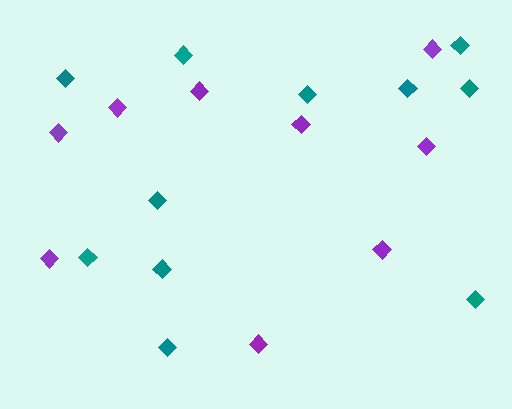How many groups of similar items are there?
There are 2 groups: one group of teal diamonds (11) and one group of purple diamonds (9).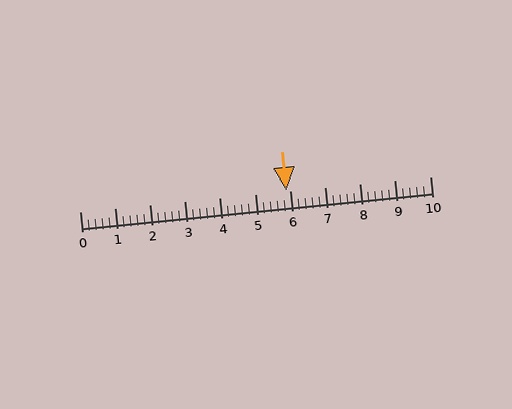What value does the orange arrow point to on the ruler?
The orange arrow points to approximately 5.9.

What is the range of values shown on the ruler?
The ruler shows values from 0 to 10.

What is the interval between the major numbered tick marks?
The major tick marks are spaced 1 units apart.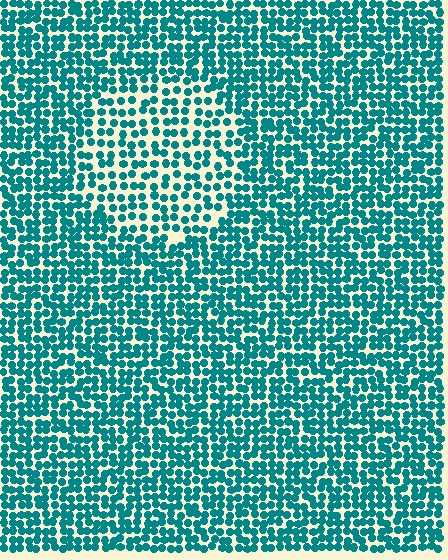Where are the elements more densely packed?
The elements are more densely packed outside the circle boundary.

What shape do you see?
I see a circle.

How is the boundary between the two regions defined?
The boundary is defined by a change in element density (approximately 1.6x ratio). All elements are the same color, size, and shape.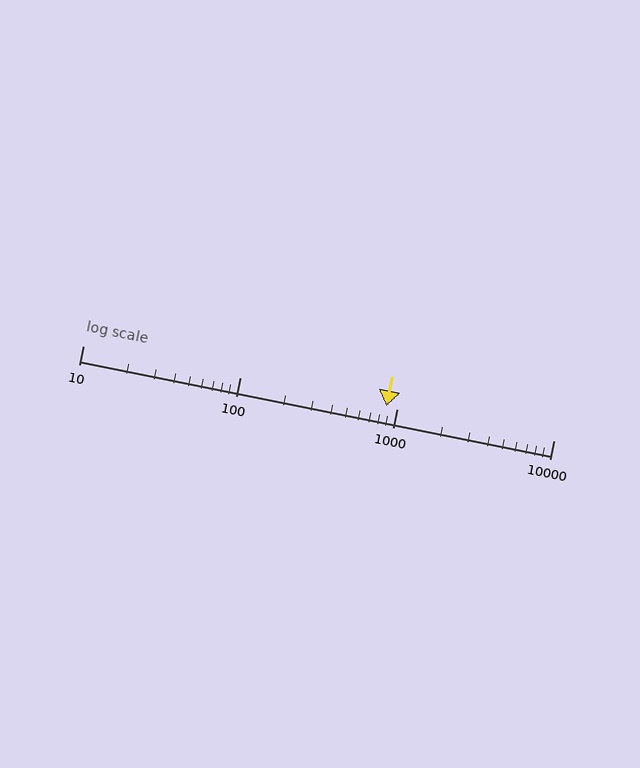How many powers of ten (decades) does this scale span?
The scale spans 3 decades, from 10 to 10000.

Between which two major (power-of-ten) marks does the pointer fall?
The pointer is between 100 and 1000.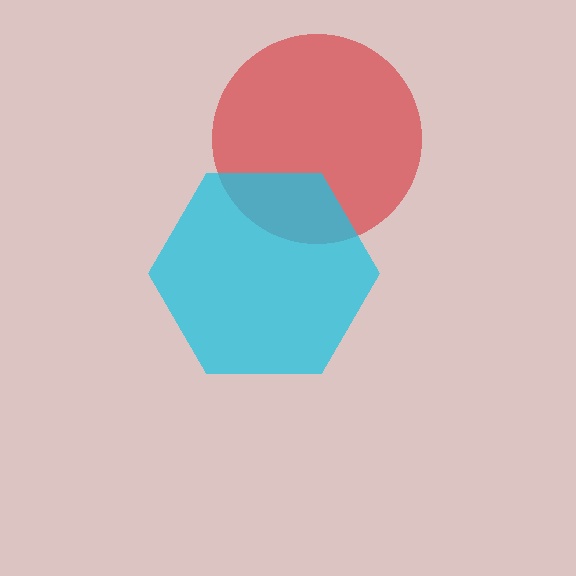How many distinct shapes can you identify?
There are 2 distinct shapes: a red circle, a cyan hexagon.